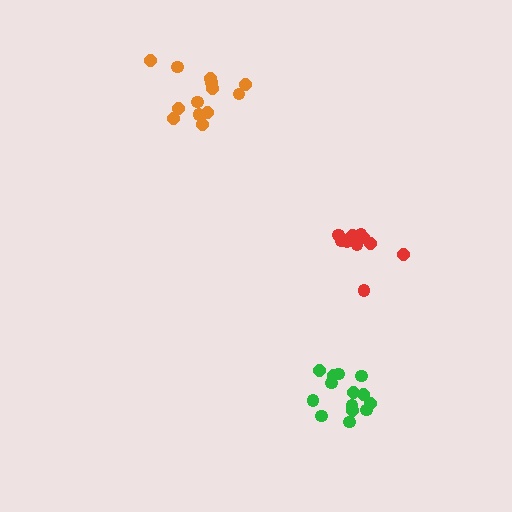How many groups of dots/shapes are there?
There are 3 groups.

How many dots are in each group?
Group 1: 13 dots, Group 2: 11 dots, Group 3: 14 dots (38 total).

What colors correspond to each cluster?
The clusters are colored: orange, red, green.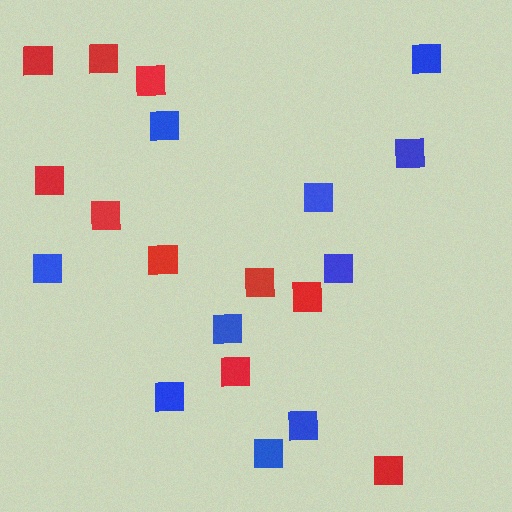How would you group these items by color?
There are 2 groups: one group of blue squares (10) and one group of red squares (10).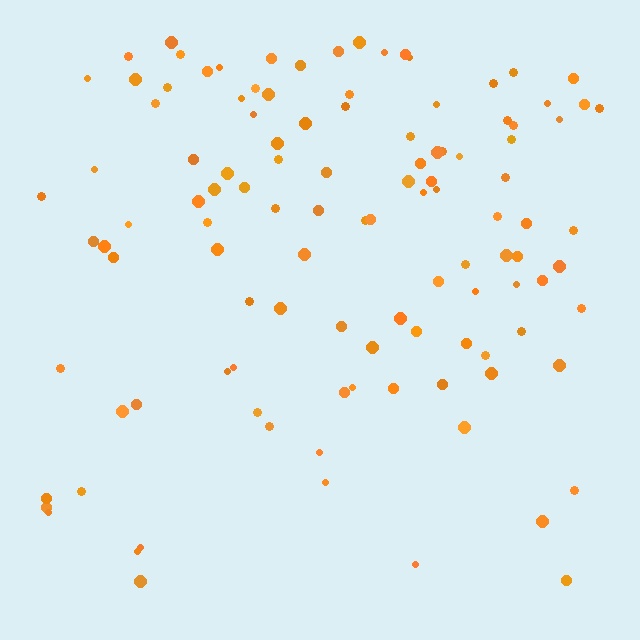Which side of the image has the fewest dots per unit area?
The bottom.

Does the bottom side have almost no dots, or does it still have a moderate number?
Still a moderate number, just noticeably fewer than the top.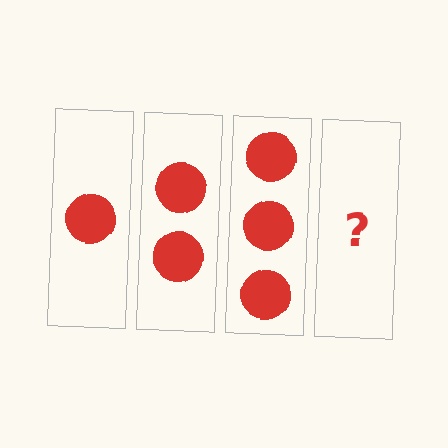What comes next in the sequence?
The next element should be 4 circles.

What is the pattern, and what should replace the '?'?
The pattern is that each step adds one more circle. The '?' should be 4 circles.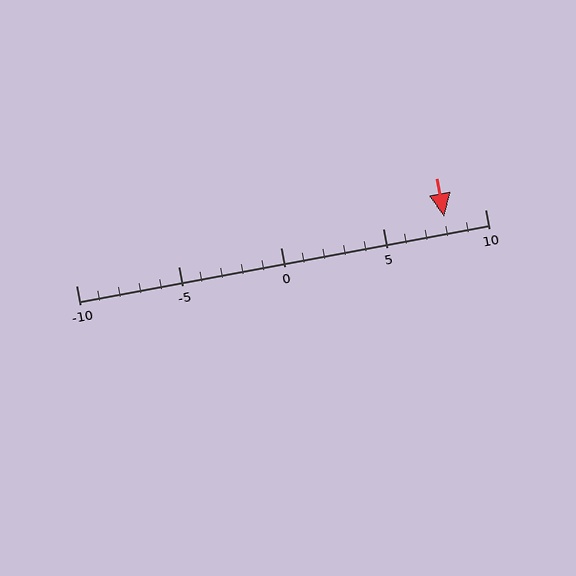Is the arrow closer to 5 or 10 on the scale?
The arrow is closer to 10.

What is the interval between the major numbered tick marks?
The major tick marks are spaced 5 units apart.